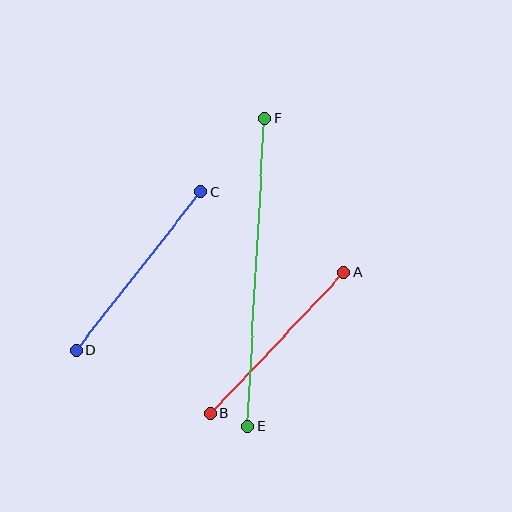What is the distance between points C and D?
The distance is approximately 201 pixels.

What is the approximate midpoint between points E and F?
The midpoint is at approximately (256, 272) pixels.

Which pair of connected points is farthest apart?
Points E and F are farthest apart.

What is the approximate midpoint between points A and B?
The midpoint is at approximately (277, 343) pixels.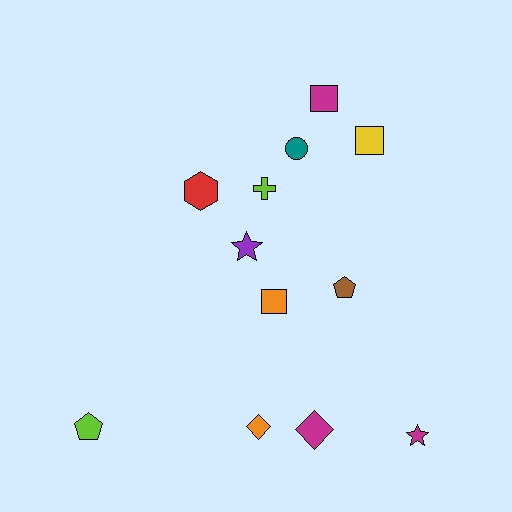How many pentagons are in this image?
There are 2 pentagons.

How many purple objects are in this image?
There is 1 purple object.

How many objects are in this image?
There are 12 objects.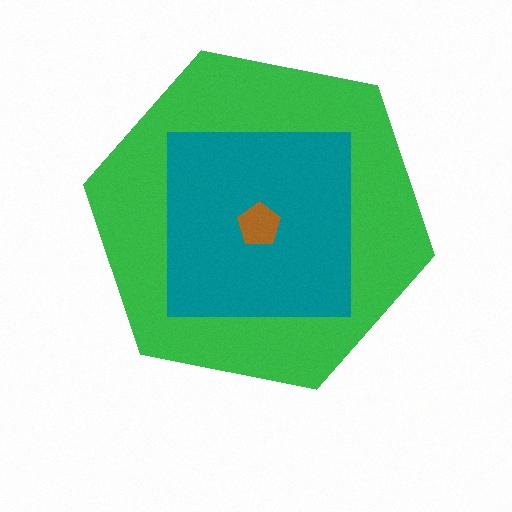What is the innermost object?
The brown pentagon.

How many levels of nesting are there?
3.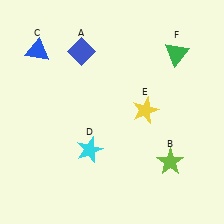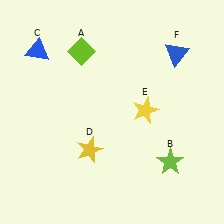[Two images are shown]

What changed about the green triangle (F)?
In Image 1, F is green. In Image 2, it changed to blue.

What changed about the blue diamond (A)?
In Image 1, A is blue. In Image 2, it changed to lime.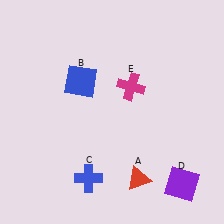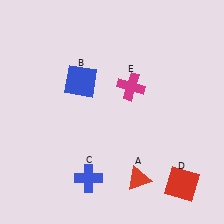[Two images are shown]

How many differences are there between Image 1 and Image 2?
There is 1 difference between the two images.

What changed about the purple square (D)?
In Image 1, D is purple. In Image 2, it changed to red.